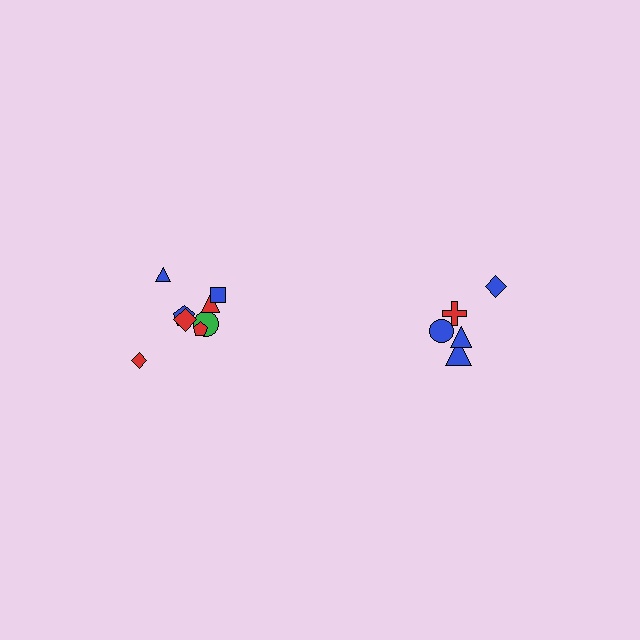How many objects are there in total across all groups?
There are 13 objects.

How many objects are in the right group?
There are 5 objects.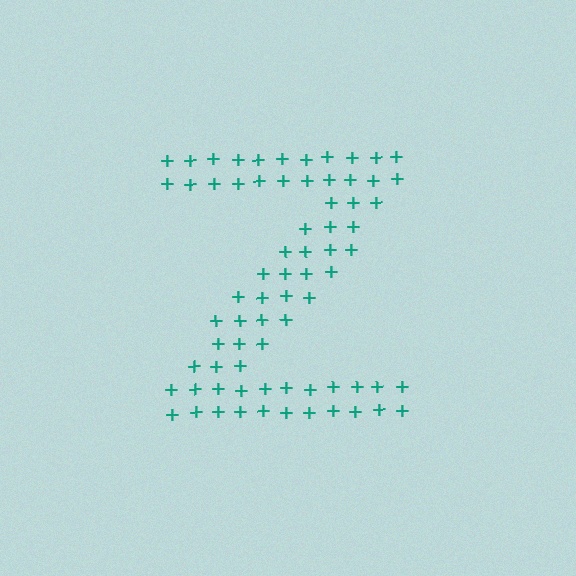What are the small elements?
The small elements are plus signs.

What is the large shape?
The large shape is the letter Z.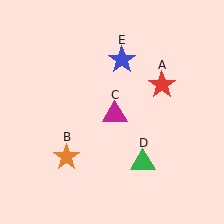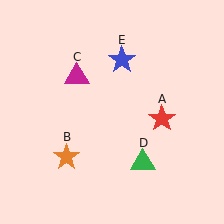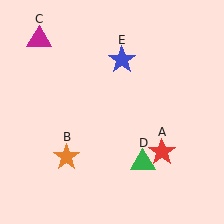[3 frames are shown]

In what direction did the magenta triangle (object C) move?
The magenta triangle (object C) moved up and to the left.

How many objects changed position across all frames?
2 objects changed position: red star (object A), magenta triangle (object C).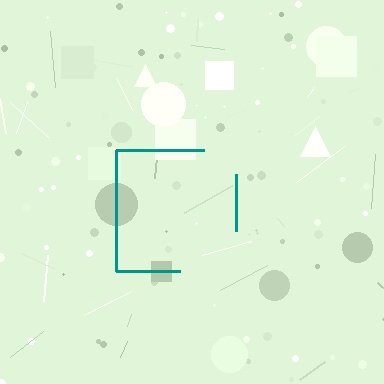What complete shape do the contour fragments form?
The contour fragments form a square.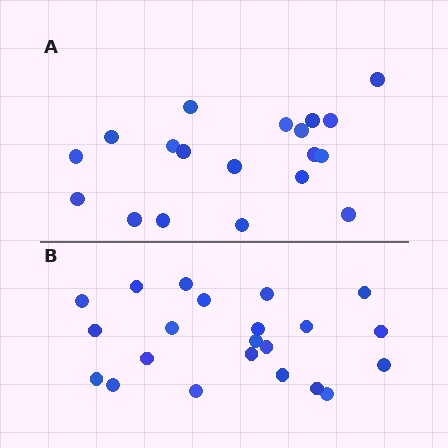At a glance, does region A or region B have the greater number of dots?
Region B (the bottom region) has more dots.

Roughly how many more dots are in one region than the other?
Region B has just a few more — roughly 2 or 3 more dots than region A.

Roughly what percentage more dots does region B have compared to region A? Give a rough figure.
About 15% more.